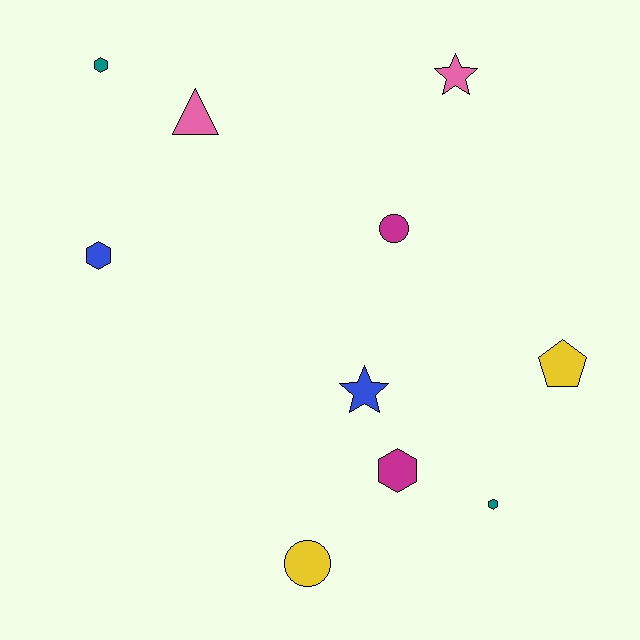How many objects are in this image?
There are 10 objects.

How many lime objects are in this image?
There are no lime objects.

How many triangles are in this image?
There is 1 triangle.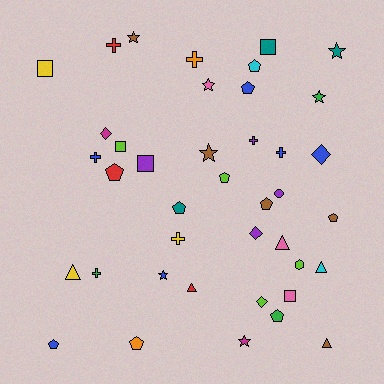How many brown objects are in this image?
There are 5 brown objects.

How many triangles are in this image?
There are 5 triangles.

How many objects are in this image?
There are 40 objects.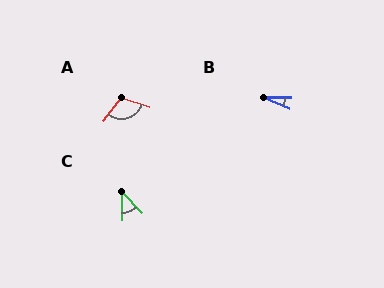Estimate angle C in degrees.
Approximately 44 degrees.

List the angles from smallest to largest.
B (22°), C (44°), A (109°).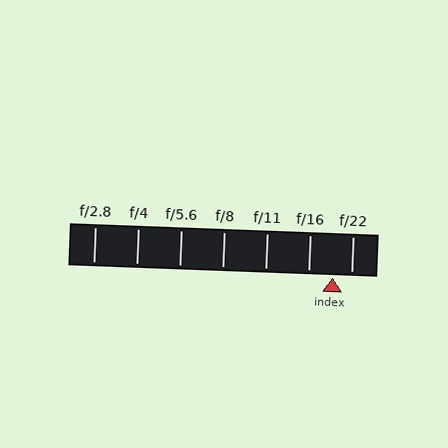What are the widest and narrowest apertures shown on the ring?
The widest aperture shown is f/2.8 and the narrowest is f/22.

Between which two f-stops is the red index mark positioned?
The index mark is between f/16 and f/22.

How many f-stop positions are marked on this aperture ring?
There are 7 f-stop positions marked.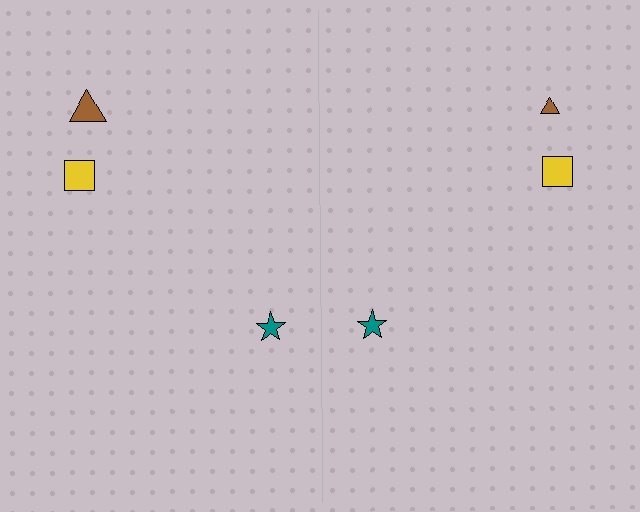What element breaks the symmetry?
The brown triangle on the right side has a different size than its mirror counterpart.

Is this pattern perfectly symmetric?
No, the pattern is not perfectly symmetric. The brown triangle on the right side has a different size than its mirror counterpart.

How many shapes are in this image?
There are 6 shapes in this image.